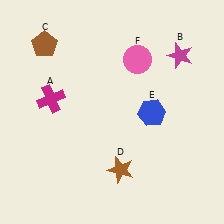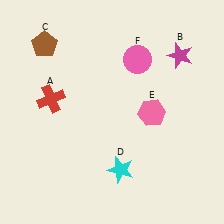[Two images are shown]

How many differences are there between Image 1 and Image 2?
There are 3 differences between the two images.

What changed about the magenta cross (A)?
In Image 1, A is magenta. In Image 2, it changed to red.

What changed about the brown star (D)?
In Image 1, D is brown. In Image 2, it changed to cyan.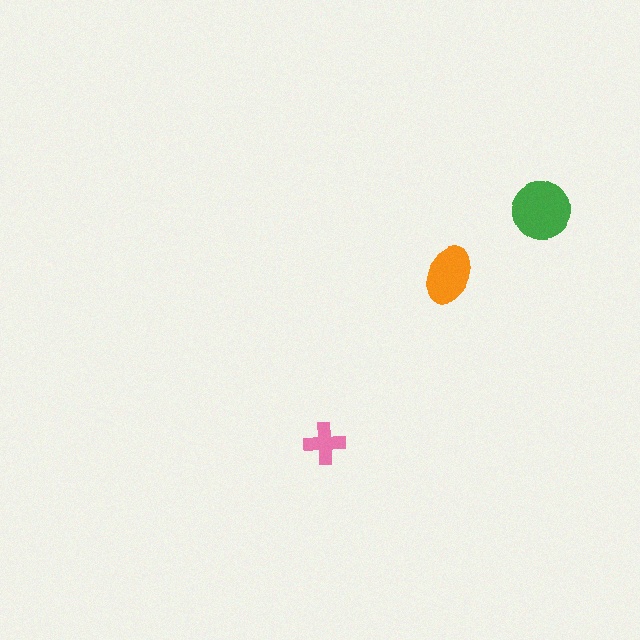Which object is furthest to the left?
The pink cross is leftmost.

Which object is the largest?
The green circle.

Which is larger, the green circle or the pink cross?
The green circle.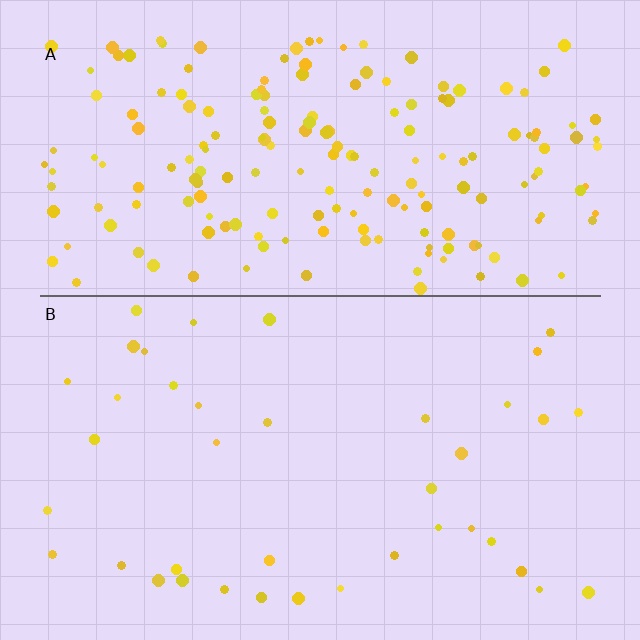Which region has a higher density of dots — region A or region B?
A (the top).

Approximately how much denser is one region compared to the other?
Approximately 4.6× — region A over region B.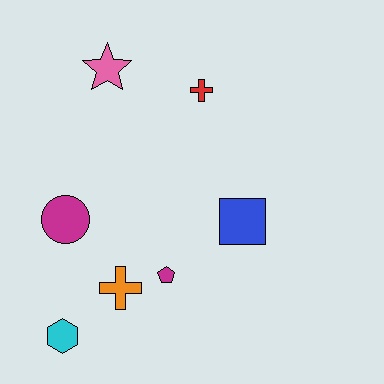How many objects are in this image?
There are 7 objects.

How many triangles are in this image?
There are no triangles.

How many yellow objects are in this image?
There are no yellow objects.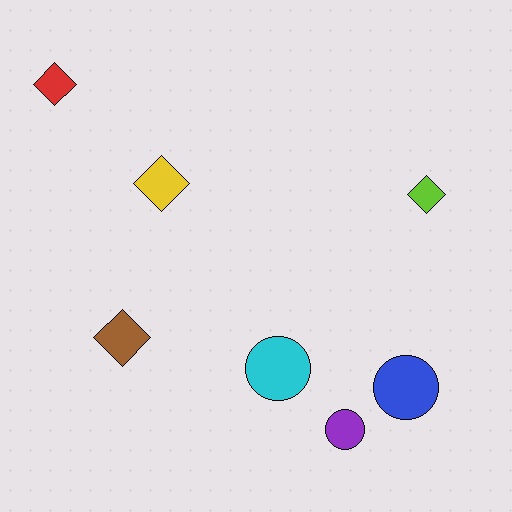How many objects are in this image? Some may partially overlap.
There are 7 objects.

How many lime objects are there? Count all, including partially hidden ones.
There is 1 lime object.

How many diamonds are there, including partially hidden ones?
There are 4 diamonds.